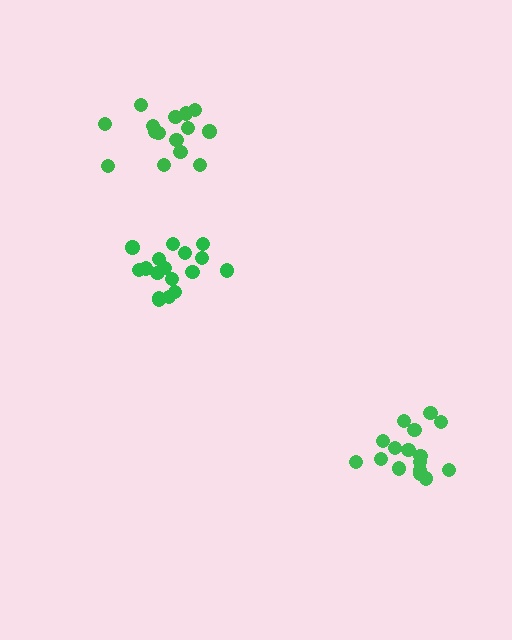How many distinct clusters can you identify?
There are 3 distinct clusters.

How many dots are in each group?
Group 1: 15 dots, Group 2: 17 dots, Group 3: 16 dots (48 total).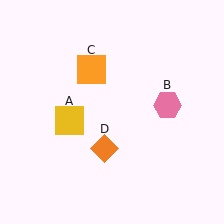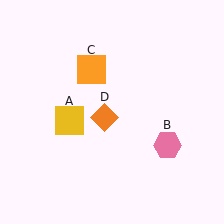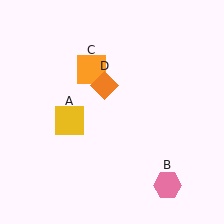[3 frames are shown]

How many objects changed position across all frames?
2 objects changed position: pink hexagon (object B), orange diamond (object D).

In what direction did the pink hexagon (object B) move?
The pink hexagon (object B) moved down.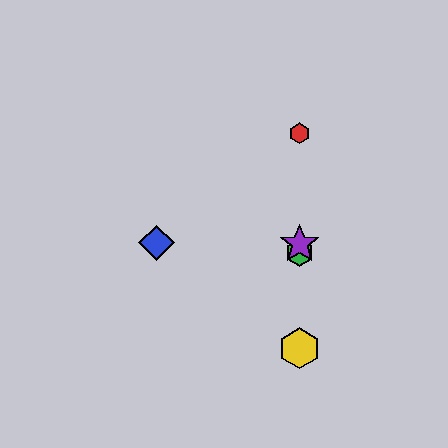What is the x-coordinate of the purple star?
The purple star is at x≈300.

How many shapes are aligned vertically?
4 shapes (the red hexagon, the green hexagon, the yellow hexagon, the purple star) are aligned vertically.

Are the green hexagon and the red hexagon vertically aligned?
Yes, both are at x≈300.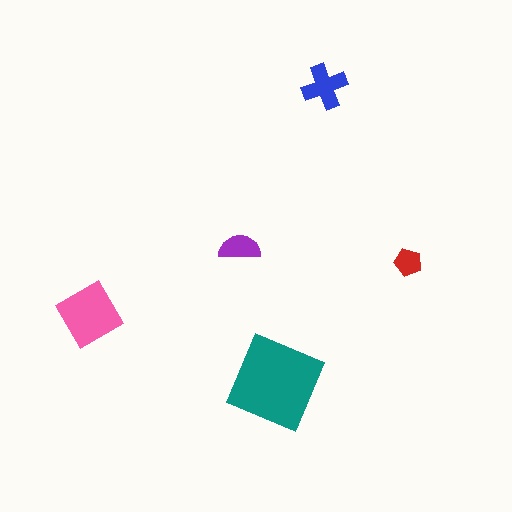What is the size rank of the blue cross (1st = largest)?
3rd.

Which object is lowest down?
The teal square is bottommost.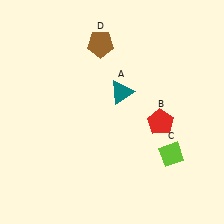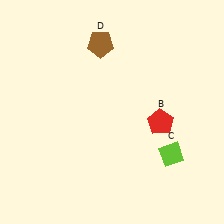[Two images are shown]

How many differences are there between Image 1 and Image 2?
There is 1 difference between the two images.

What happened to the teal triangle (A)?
The teal triangle (A) was removed in Image 2. It was in the top-right area of Image 1.